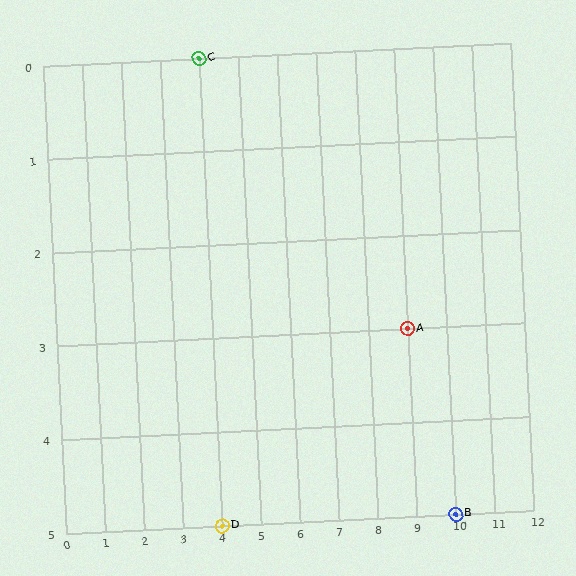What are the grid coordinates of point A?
Point A is at grid coordinates (9, 3).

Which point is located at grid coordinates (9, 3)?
Point A is at (9, 3).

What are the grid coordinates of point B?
Point B is at grid coordinates (10, 5).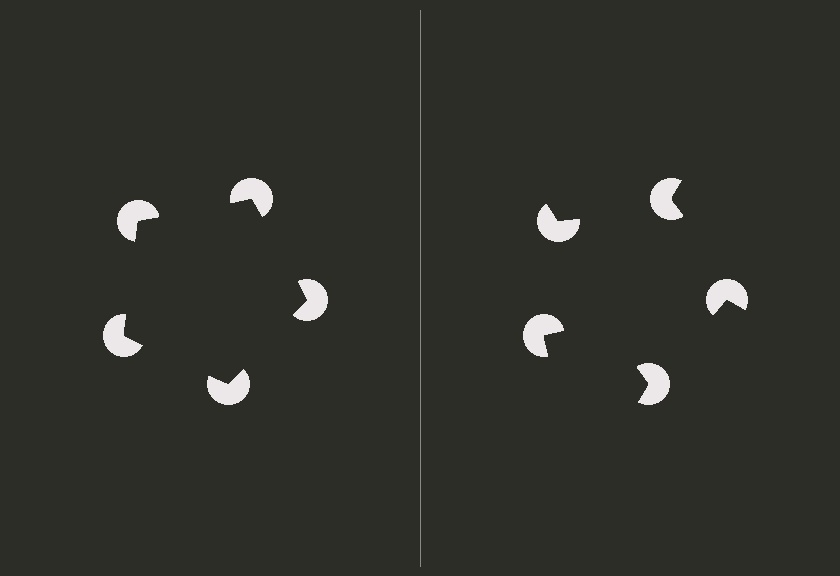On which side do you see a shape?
An illusory pentagon appears on the left side. On the right side the wedge cuts are rotated, so no coherent shape forms.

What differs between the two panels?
The pac-man discs are positioned identically on both sides; only the wedge orientations differ. On the left they align to a pentagon; on the right they are misaligned.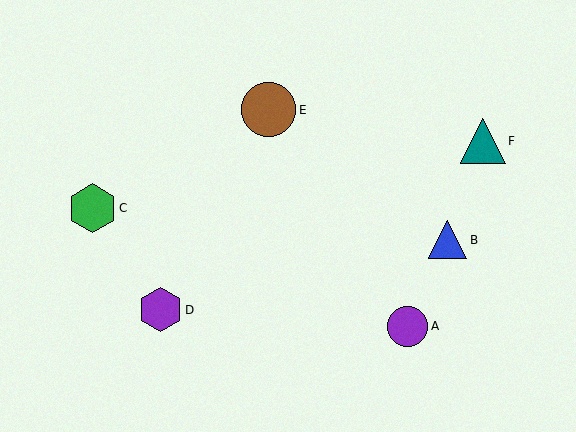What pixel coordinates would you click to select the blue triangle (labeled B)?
Click at (448, 240) to select the blue triangle B.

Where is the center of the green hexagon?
The center of the green hexagon is at (92, 209).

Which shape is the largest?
The brown circle (labeled E) is the largest.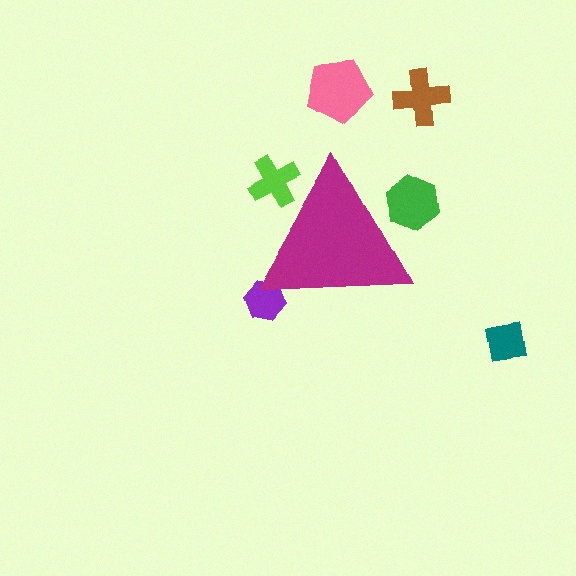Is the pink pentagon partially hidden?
No, the pink pentagon is fully visible.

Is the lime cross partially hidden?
Yes, the lime cross is partially hidden behind the magenta triangle.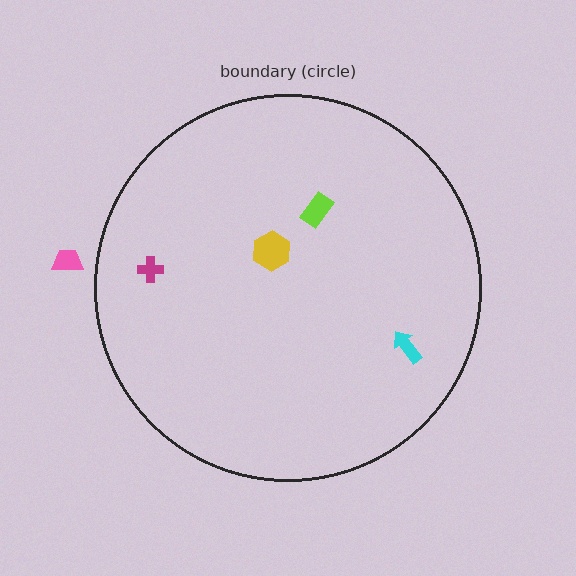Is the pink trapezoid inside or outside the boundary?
Outside.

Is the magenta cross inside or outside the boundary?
Inside.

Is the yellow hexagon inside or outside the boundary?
Inside.